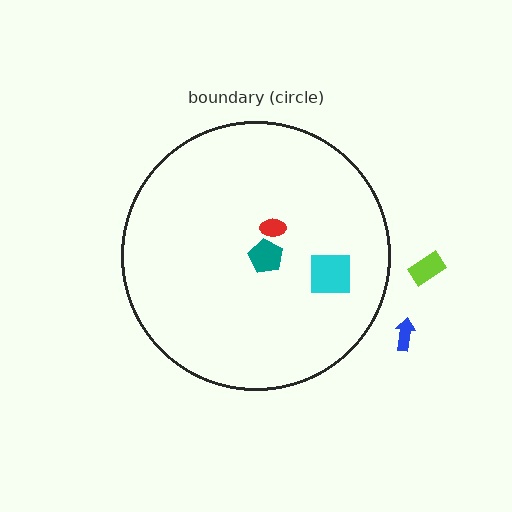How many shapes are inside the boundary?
3 inside, 2 outside.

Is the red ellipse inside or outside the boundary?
Inside.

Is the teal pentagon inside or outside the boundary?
Inside.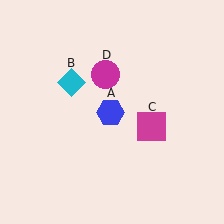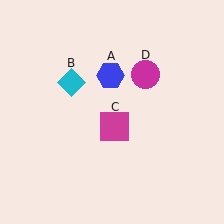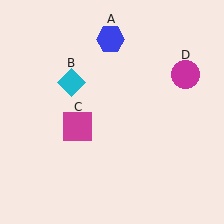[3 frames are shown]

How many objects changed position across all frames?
3 objects changed position: blue hexagon (object A), magenta square (object C), magenta circle (object D).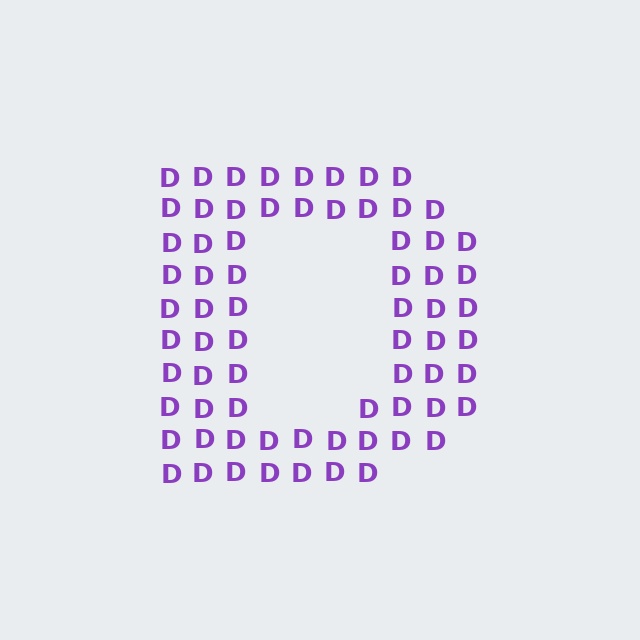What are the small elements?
The small elements are letter D's.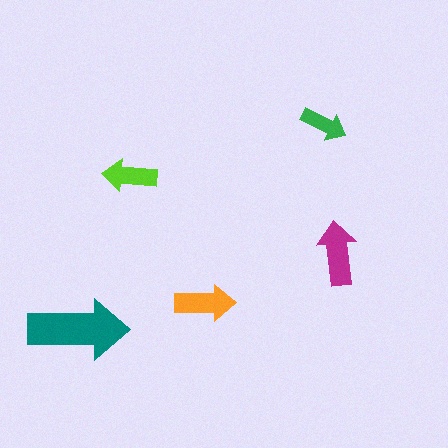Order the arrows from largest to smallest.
the teal one, the magenta one, the orange one, the lime one, the green one.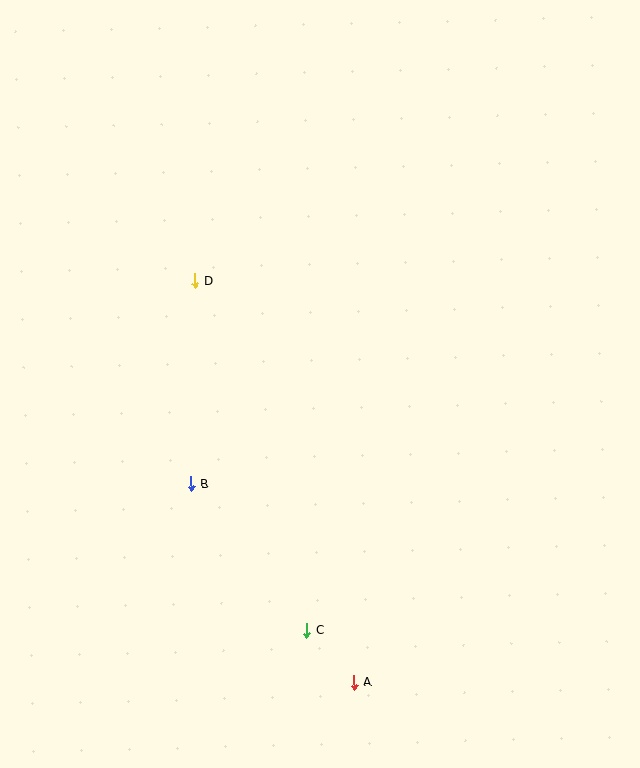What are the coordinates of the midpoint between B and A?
The midpoint between B and A is at (273, 583).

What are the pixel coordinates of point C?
Point C is at (307, 631).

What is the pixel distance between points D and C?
The distance between D and C is 368 pixels.